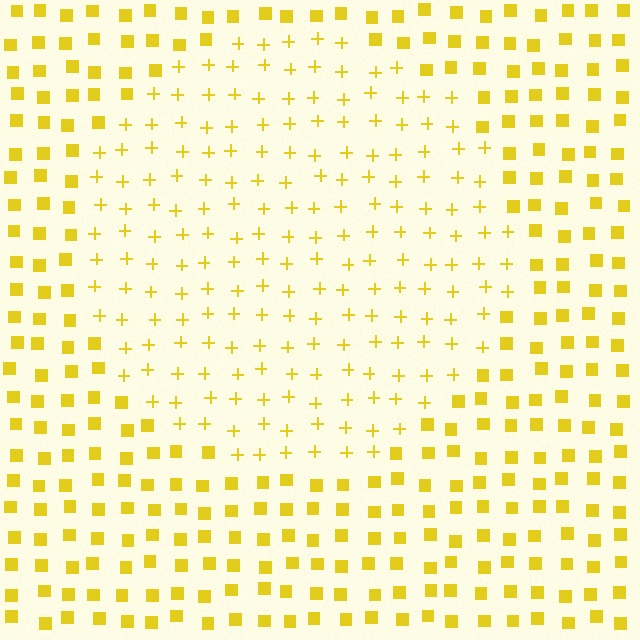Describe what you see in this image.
The image is filled with small yellow elements arranged in a uniform grid. A circle-shaped region contains plus signs, while the surrounding area contains squares. The boundary is defined purely by the change in element shape.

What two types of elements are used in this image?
The image uses plus signs inside the circle region and squares outside it.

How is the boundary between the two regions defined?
The boundary is defined by a change in element shape: plus signs inside vs. squares outside. All elements share the same color and spacing.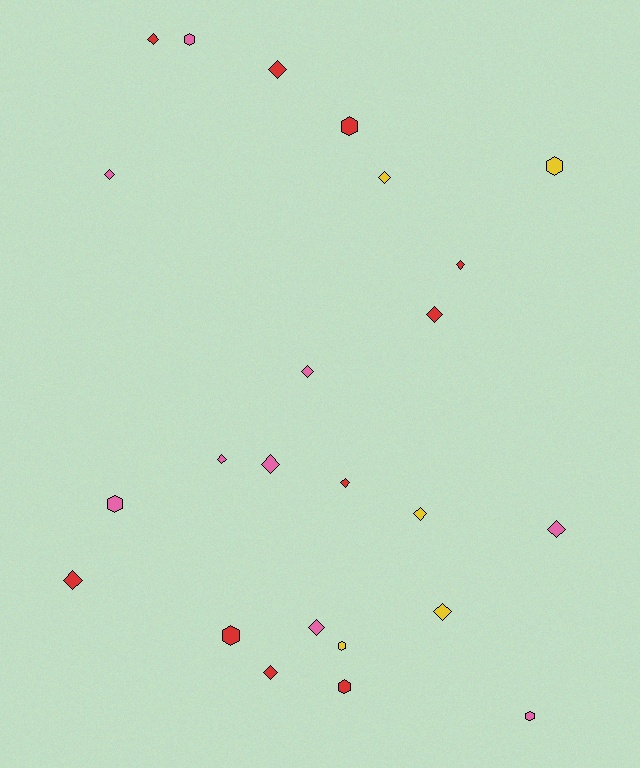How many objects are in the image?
There are 24 objects.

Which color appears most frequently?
Red, with 10 objects.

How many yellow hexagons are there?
There are 2 yellow hexagons.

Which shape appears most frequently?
Diamond, with 16 objects.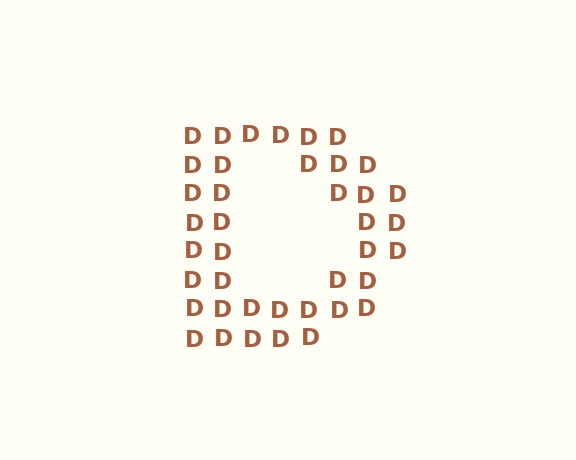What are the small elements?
The small elements are letter D's.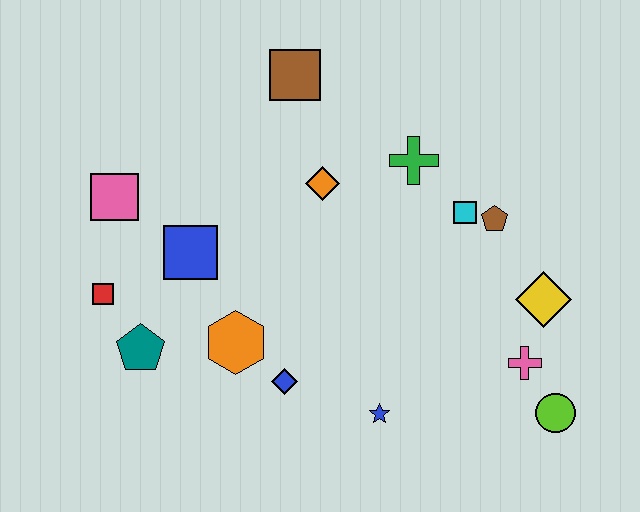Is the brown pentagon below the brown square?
Yes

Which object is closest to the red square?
The teal pentagon is closest to the red square.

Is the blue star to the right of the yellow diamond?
No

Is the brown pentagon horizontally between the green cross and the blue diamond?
No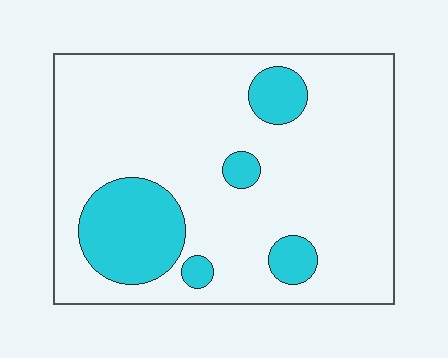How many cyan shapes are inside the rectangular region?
5.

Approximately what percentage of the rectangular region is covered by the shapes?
Approximately 20%.